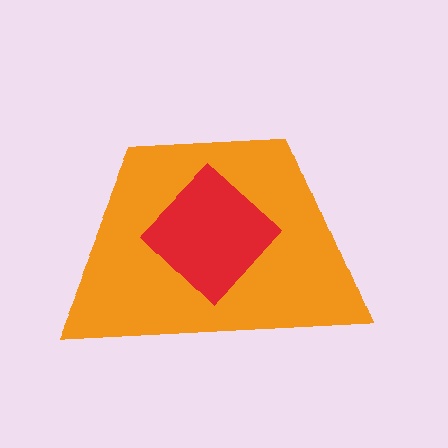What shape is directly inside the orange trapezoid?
The red diamond.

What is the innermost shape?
The red diamond.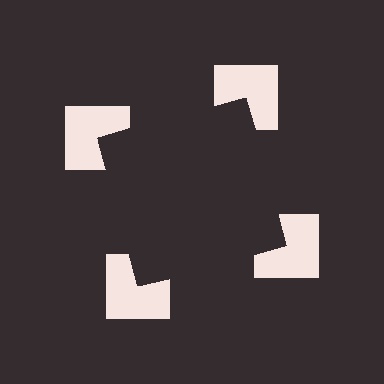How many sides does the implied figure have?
4 sides.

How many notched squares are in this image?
There are 4 — one at each vertex of the illusory square.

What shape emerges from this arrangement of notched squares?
An illusory square — its edges are inferred from the aligned wedge cuts in the notched squares, not physically drawn.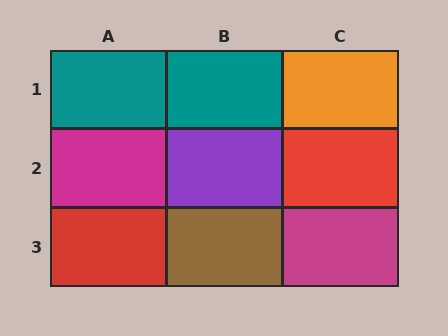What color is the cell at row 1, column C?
Orange.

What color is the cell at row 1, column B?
Teal.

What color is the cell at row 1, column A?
Teal.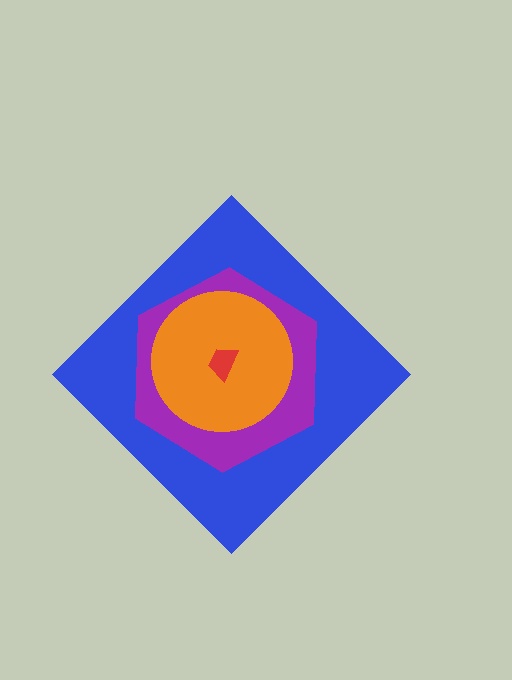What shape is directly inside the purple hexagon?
The orange circle.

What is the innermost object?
The red trapezoid.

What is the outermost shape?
The blue diamond.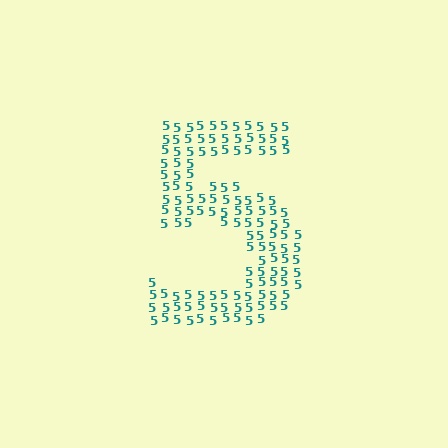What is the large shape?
The large shape is the digit 5.